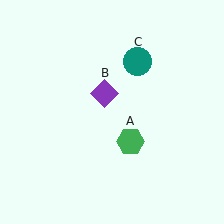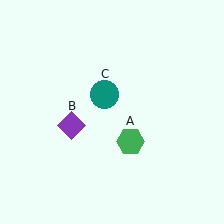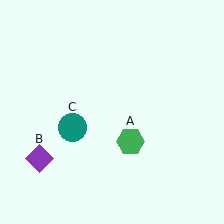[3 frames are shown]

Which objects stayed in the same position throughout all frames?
Green hexagon (object A) remained stationary.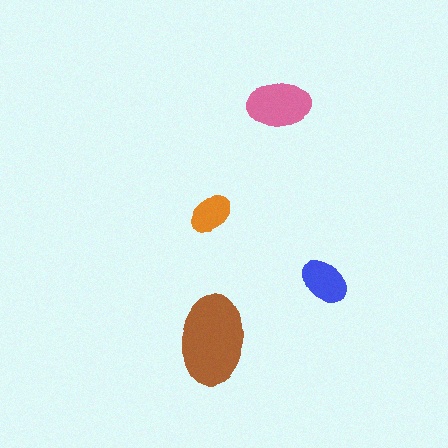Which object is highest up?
The pink ellipse is topmost.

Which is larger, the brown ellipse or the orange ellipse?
The brown one.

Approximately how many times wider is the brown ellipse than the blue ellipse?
About 2 times wider.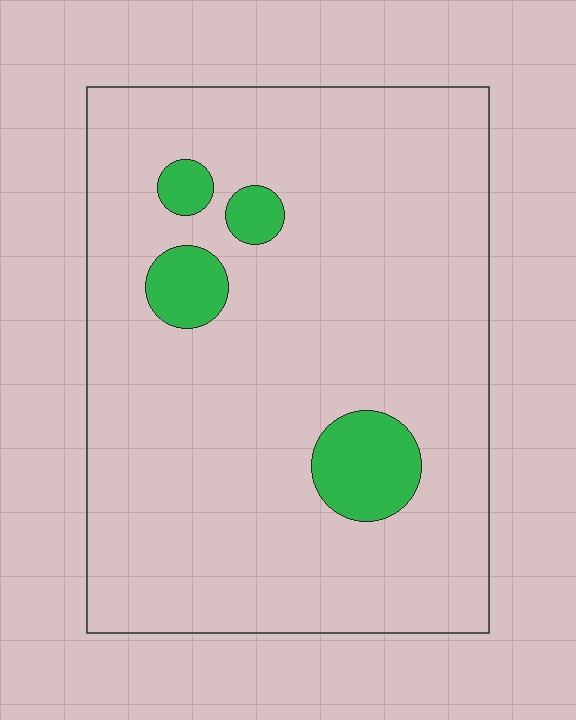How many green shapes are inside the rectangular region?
4.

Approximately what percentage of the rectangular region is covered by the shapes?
Approximately 10%.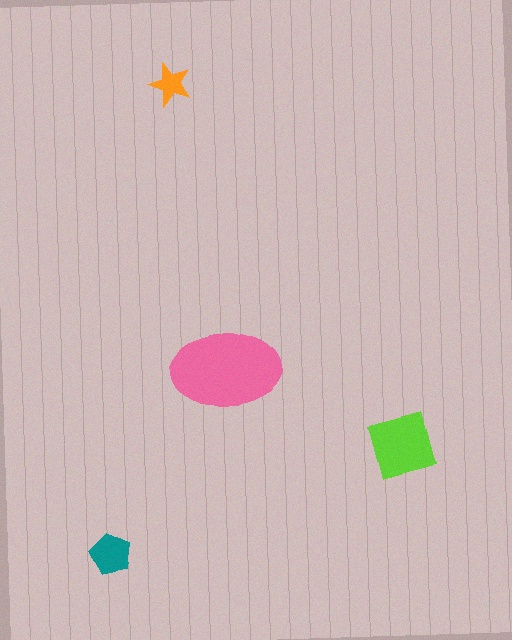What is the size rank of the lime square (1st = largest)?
2nd.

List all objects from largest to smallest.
The pink ellipse, the lime square, the teal pentagon, the orange star.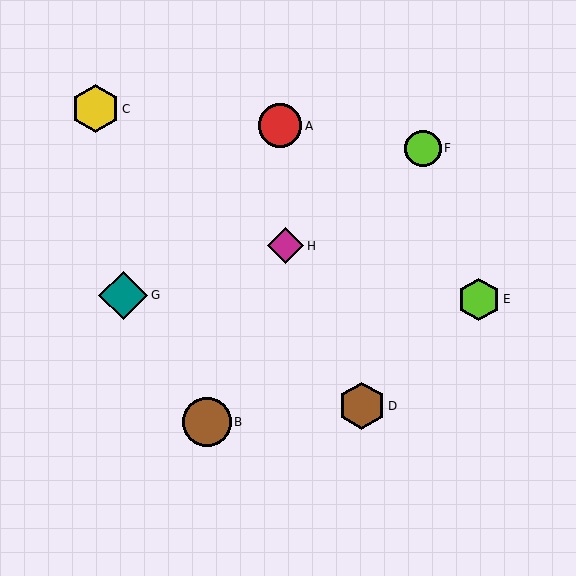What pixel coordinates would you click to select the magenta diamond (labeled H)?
Click at (285, 246) to select the magenta diamond H.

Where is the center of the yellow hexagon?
The center of the yellow hexagon is at (95, 109).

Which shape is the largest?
The brown circle (labeled B) is the largest.